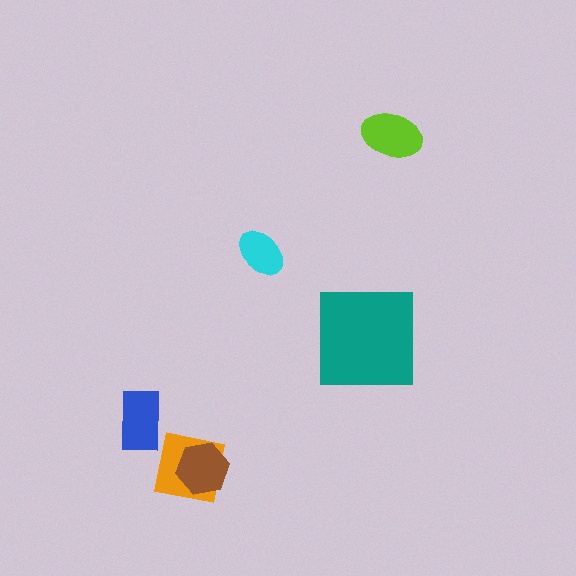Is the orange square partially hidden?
Yes, it is partially covered by another shape.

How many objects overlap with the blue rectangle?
0 objects overlap with the blue rectangle.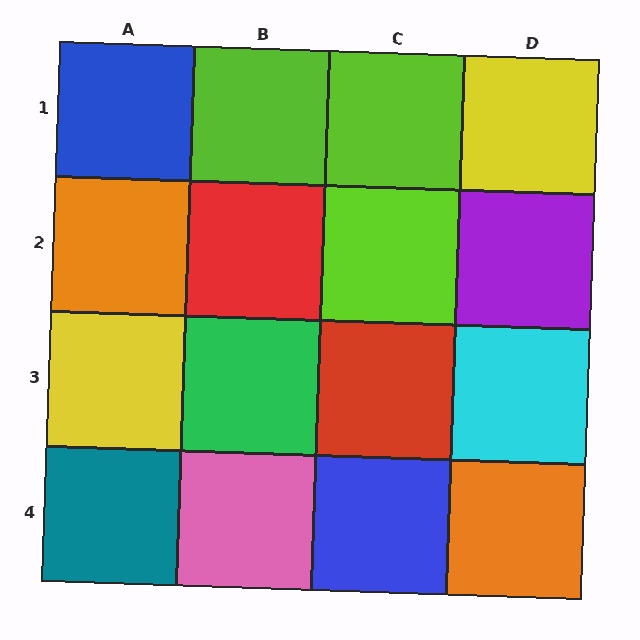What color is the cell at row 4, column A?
Teal.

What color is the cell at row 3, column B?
Green.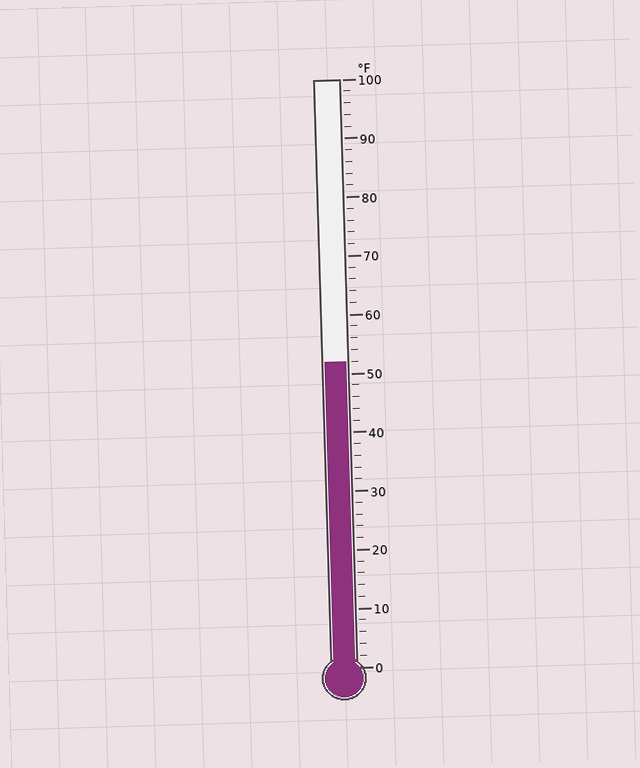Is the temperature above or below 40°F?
The temperature is above 40°F.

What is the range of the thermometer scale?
The thermometer scale ranges from 0°F to 100°F.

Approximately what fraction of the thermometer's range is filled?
The thermometer is filled to approximately 50% of its range.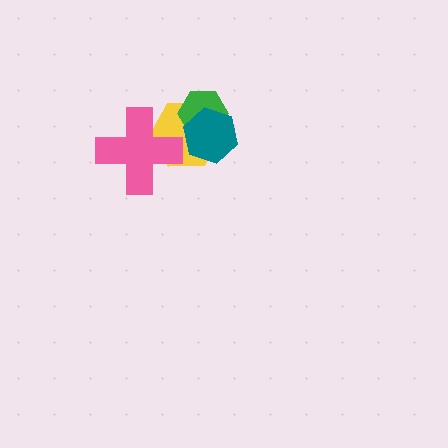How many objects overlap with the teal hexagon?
2 objects overlap with the teal hexagon.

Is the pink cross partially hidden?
No, no other shape covers it.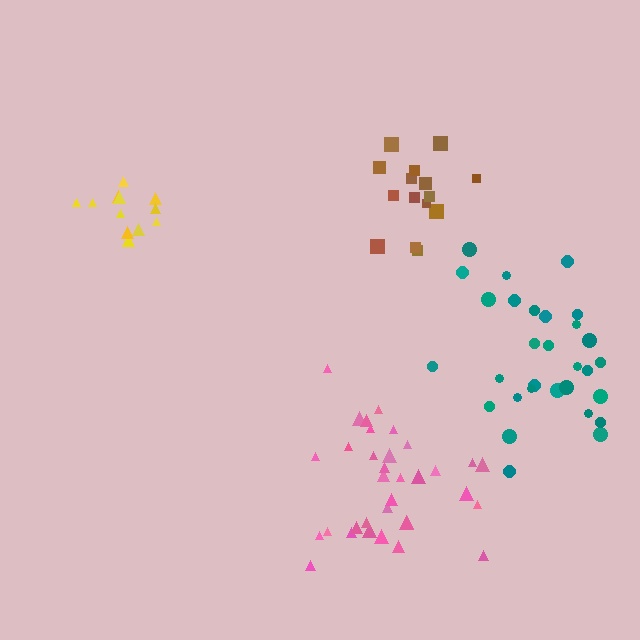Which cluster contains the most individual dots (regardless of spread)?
Pink (34).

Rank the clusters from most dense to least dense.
yellow, pink, brown, teal.